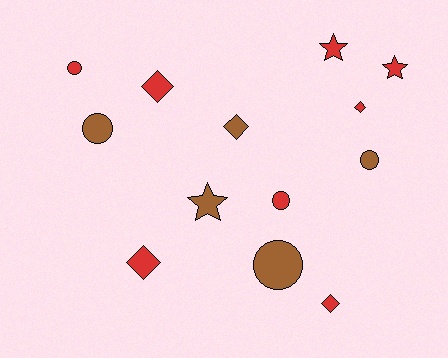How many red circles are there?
There are 2 red circles.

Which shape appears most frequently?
Diamond, with 5 objects.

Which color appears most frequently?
Red, with 8 objects.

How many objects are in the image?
There are 13 objects.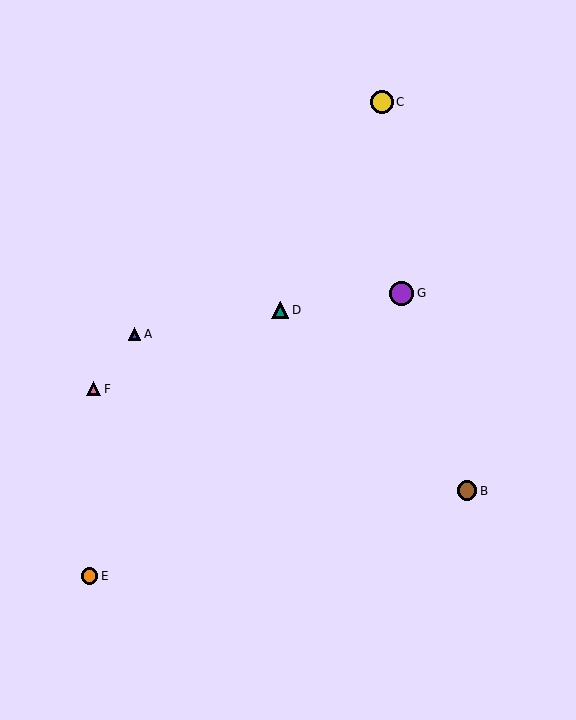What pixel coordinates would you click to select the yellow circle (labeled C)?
Click at (382, 102) to select the yellow circle C.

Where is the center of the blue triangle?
The center of the blue triangle is at (135, 334).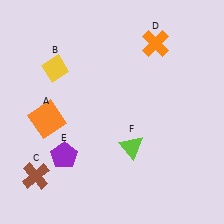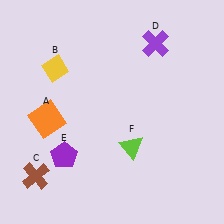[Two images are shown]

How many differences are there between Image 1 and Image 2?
There is 1 difference between the two images.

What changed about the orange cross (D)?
In Image 1, D is orange. In Image 2, it changed to purple.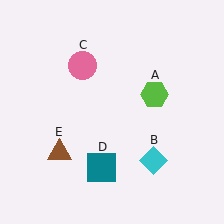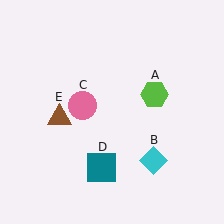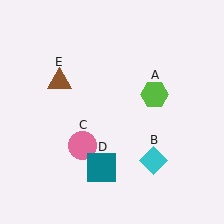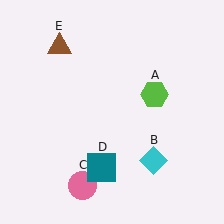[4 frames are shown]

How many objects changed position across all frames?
2 objects changed position: pink circle (object C), brown triangle (object E).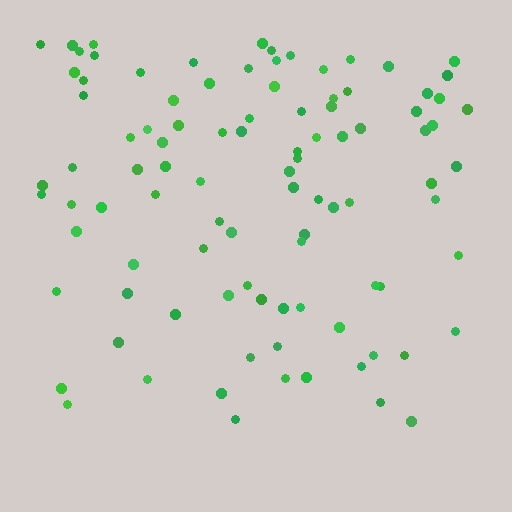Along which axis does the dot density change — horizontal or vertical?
Vertical.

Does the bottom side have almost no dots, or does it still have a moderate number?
Still a moderate number, just noticeably fewer than the top.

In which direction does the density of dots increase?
From bottom to top, with the top side densest.